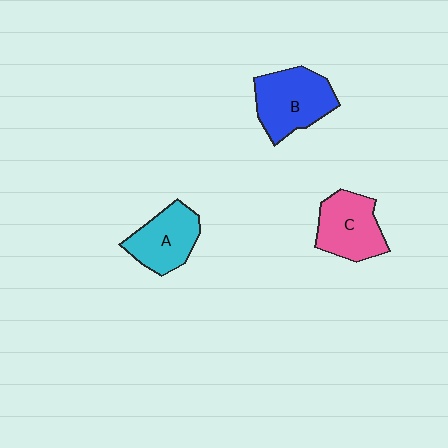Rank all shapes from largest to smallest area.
From largest to smallest: B (blue), C (pink), A (cyan).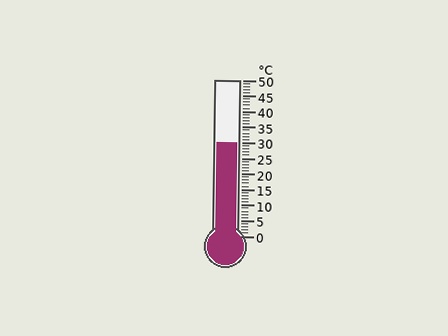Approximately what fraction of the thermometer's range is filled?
The thermometer is filled to approximately 60% of its range.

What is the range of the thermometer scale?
The thermometer scale ranges from 0°C to 50°C.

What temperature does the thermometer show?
The thermometer shows approximately 30°C.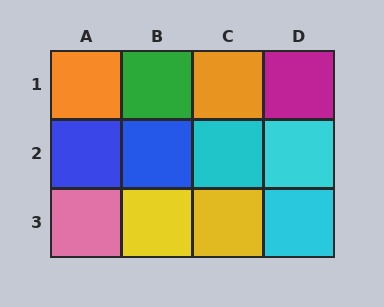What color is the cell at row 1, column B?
Green.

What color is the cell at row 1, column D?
Magenta.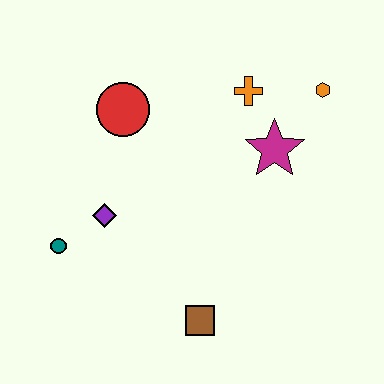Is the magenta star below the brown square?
No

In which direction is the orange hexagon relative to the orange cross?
The orange hexagon is to the right of the orange cross.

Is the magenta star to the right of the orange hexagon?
No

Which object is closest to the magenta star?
The orange cross is closest to the magenta star.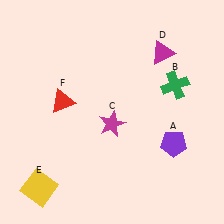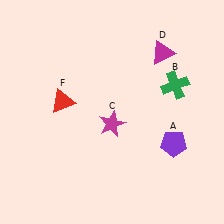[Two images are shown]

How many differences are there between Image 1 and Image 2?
There is 1 difference between the two images.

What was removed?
The yellow square (E) was removed in Image 2.